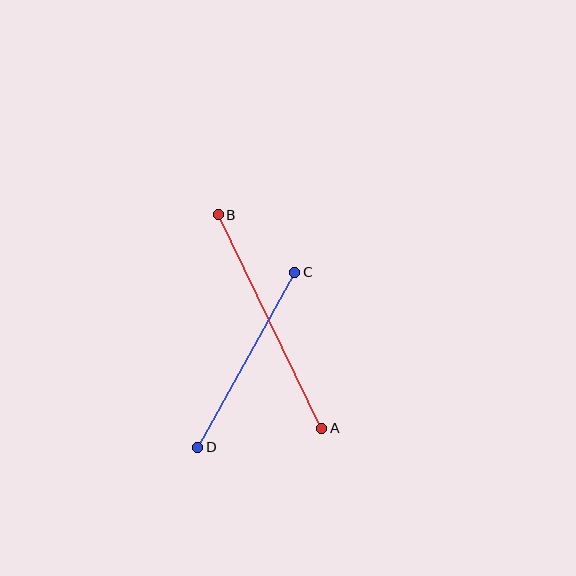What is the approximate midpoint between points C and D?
The midpoint is at approximately (246, 360) pixels.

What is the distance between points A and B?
The distance is approximately 237 pixels.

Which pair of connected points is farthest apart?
Points A and B are farthest apart.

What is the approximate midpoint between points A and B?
The midpoint is at approximately (270, 322) pixels.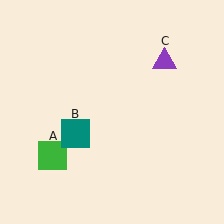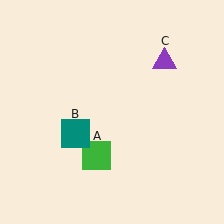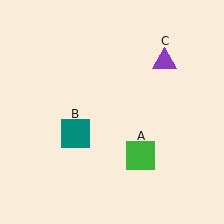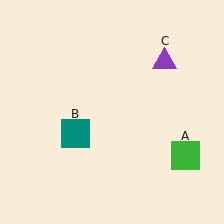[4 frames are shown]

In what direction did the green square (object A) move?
The green square (object A) moved right.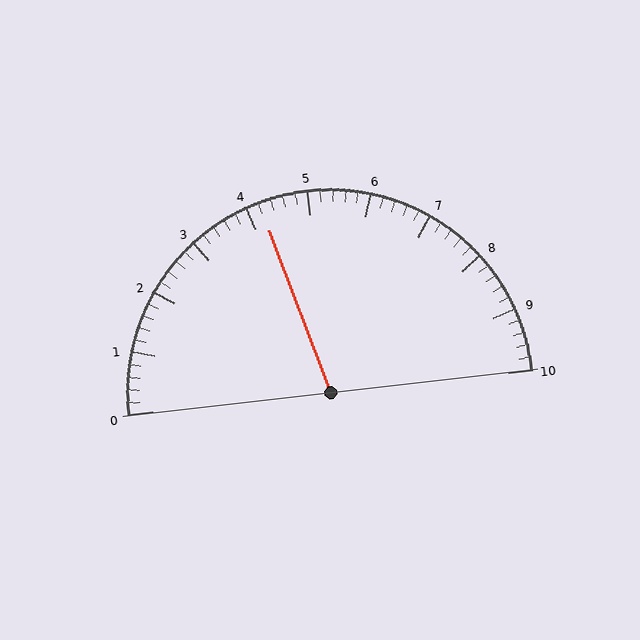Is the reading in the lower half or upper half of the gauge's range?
The reading is in the lower half of the range (0 to 10).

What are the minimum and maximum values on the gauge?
The gauge ranges from 0 to 10.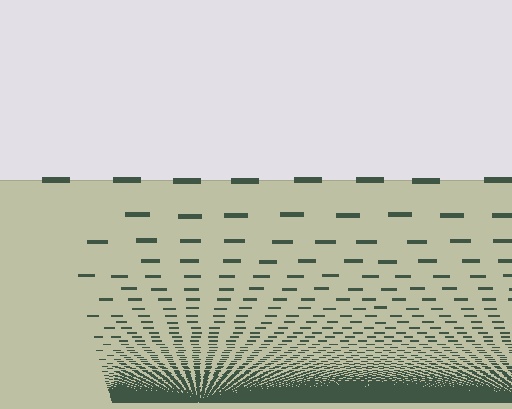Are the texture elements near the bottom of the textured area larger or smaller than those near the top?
Smaller. The gradient is inverted — elements near the bottom are smaller and denser.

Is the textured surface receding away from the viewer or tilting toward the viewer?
The surface appears to tilt toward the viewer. Texture elements get larger and sparser toward the top.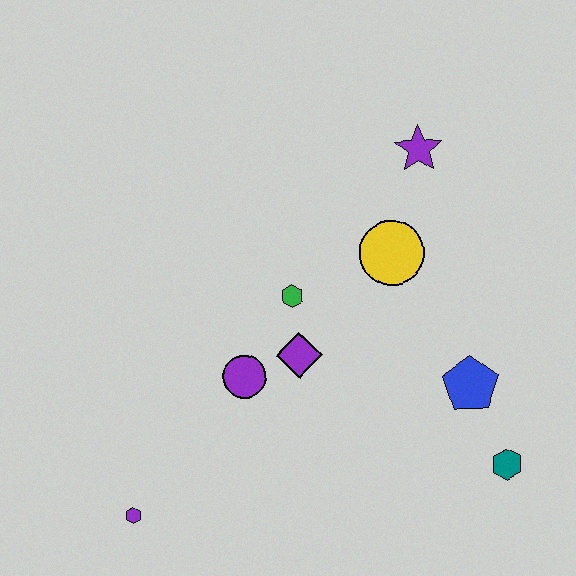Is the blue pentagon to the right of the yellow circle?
Yes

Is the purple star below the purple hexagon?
No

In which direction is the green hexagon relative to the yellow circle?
The green hexagon is to the left of the yellow circle.